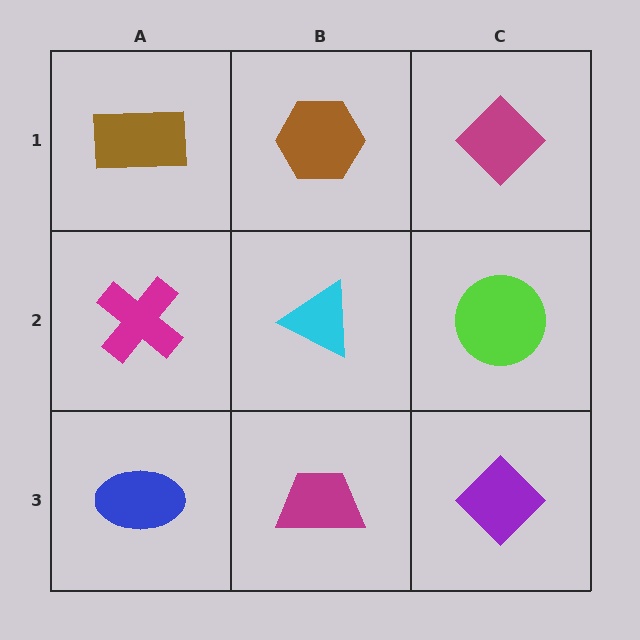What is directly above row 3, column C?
A lime circle.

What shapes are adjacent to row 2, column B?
A brown hexagon (row 1, column B), a magenta trapezoid (row 3, column B), a magenta cross (row 2, column A), a lime circle (row 2, column C).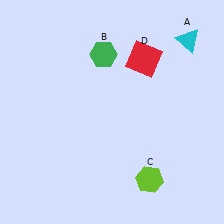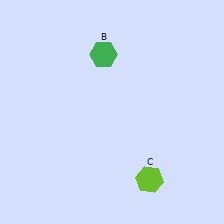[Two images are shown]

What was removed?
The red square (D), the cyan triangle (A) were removed in Image 2.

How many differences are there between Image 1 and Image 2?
There are 2 differences between the two images.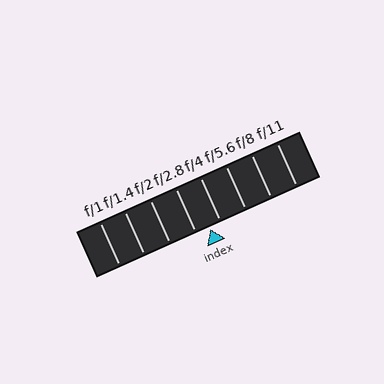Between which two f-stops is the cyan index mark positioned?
The index mark is between f/2.8 and f/4.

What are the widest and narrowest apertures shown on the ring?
The widest aperture shown is f/1 and the narrowest is f/11.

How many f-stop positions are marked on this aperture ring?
There are 8 f-stop positions marked.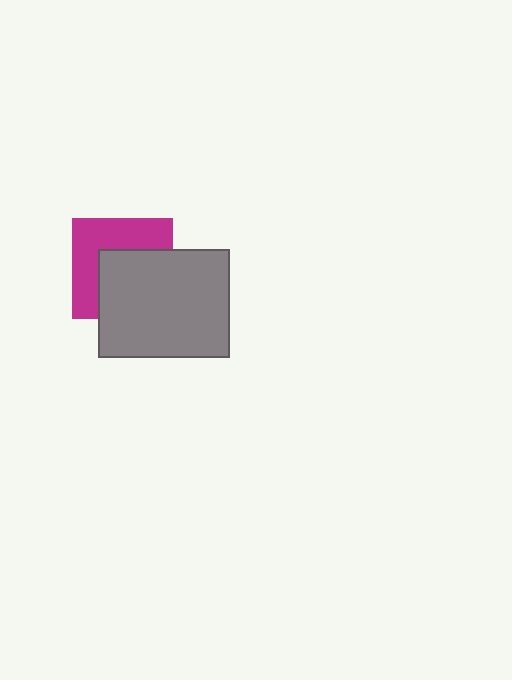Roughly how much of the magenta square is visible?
About half of it is visible (roughly 49%).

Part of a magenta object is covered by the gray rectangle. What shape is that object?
It is a square.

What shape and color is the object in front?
The object in front is a gray rectangle.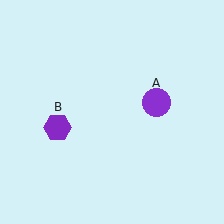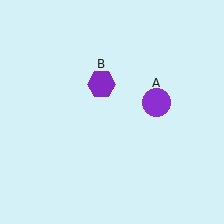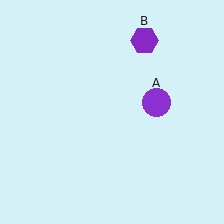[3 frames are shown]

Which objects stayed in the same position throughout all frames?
Purple circle (object A) remained stationary.